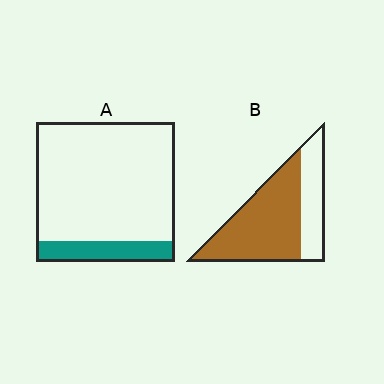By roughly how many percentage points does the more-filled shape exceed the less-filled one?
By roughly 55 percentage points (B over A).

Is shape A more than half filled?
No.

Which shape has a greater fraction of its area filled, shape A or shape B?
Shape B.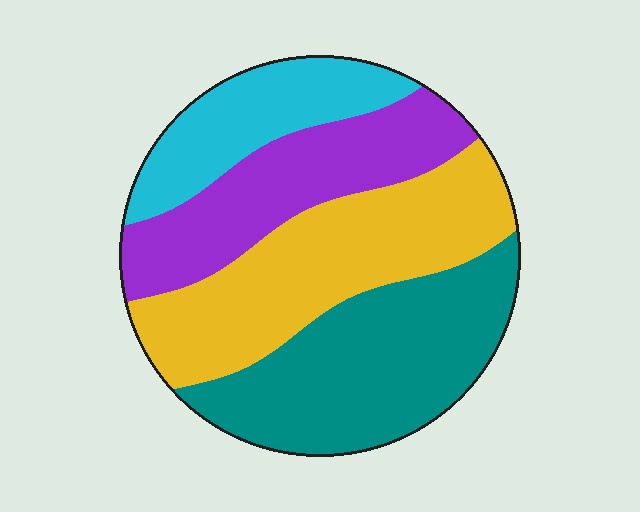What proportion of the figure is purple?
Purple takes up about one fifth (1/5) of the figure.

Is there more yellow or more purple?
Yellow.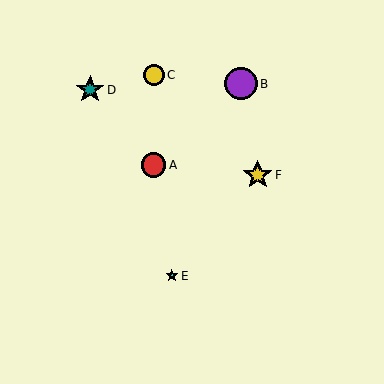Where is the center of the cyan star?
The center of the cyan star is at (172, 276).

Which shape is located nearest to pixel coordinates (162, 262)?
The cyan star (labeled E) at (172, 276) is nearest to that location.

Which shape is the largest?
The purple circle (labeled B) is the largest.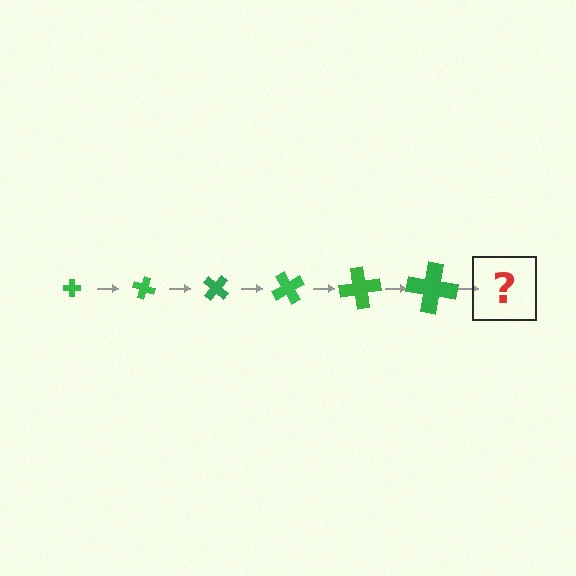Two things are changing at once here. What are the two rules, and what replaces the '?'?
The two rules are that the cross grows larger each step and it rotates 20 degrees each step. The '?' should be a cross, larger than the previous one and rotated 120 degrees from the start.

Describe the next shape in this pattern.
It should be a cross, larger than the previous one and rotated 120 degrees from the start.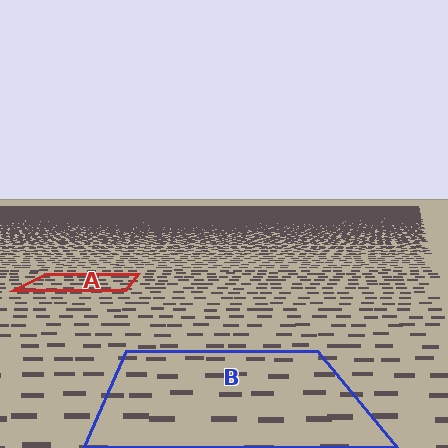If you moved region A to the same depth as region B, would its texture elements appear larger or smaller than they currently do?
They would appear larger. At a closer depth, the same texture elements are projected at a bigger on-screen size.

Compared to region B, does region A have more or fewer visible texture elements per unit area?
Region A has more texture elements per unit area — they are packed more densely because it is farther away.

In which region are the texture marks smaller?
The texture marks are smaller in region A, because it is farther away.